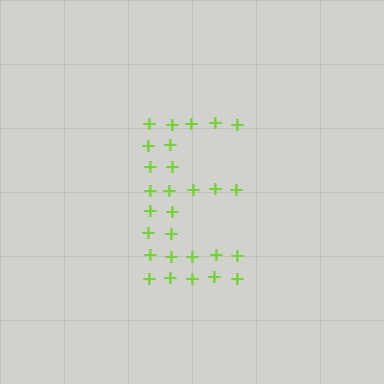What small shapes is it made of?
It is made of small plus signs.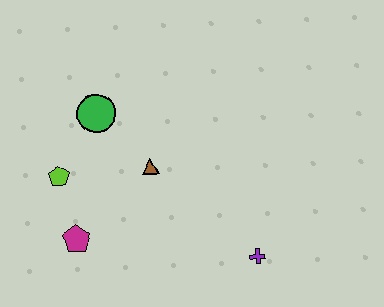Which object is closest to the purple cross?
The brown triangle is closest to the purple cross.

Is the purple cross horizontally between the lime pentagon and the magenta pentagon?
No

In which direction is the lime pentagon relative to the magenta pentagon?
The lime pentagon is above the magenta pentagon.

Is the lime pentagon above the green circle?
No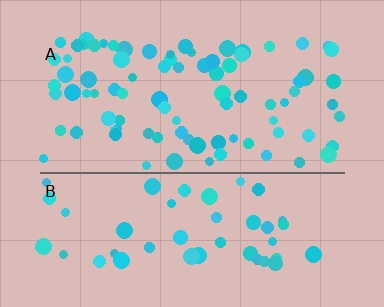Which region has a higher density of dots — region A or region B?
A (the top).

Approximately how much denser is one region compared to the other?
Approximately 1.8× — region A over region B.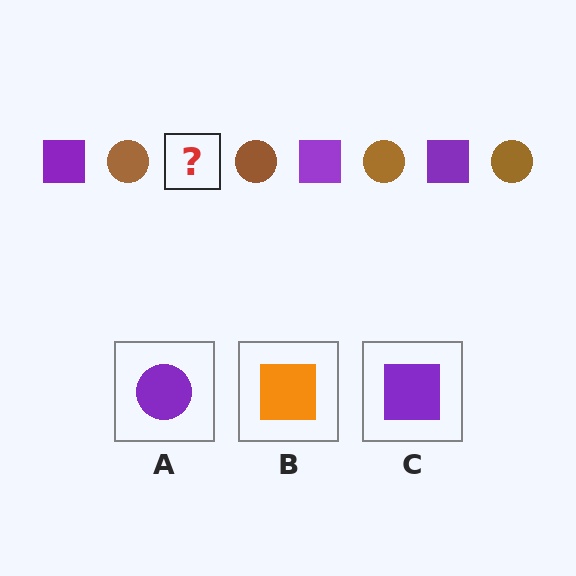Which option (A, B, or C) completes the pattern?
C.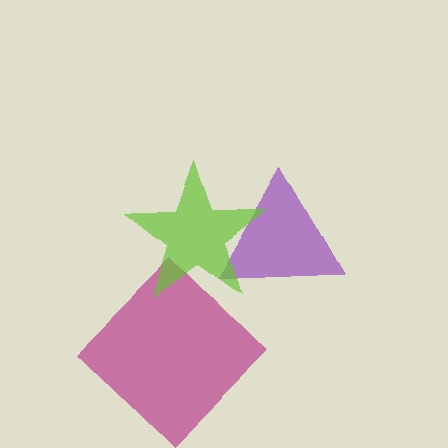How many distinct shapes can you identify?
There are 3 distinct shapes: a purple triangle, a magenta diamond, a lime star.